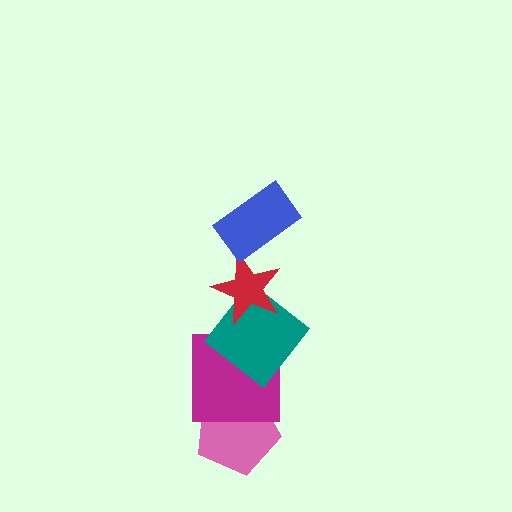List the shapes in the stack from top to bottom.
From top to bottom: the blue rectangle, the red star, the teal diamond, the magenta square, the pink pentagon.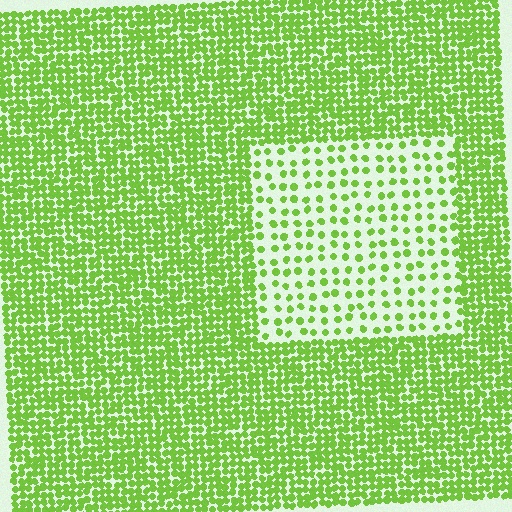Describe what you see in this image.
The image contains small lime elements arranged at two different densities. A rectangle-shaped region is visible where the elements are less densely packed than the surrounding area.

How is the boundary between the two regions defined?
The boundary is defined by a change in element density (approximately 2.8x ratio). All elements are the same color, size, and shape.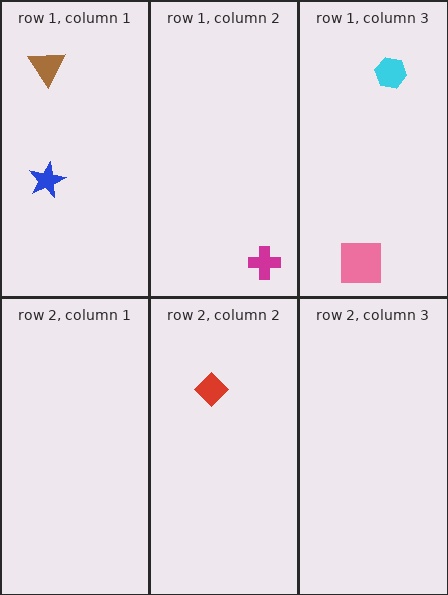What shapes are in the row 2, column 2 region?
The red diamond.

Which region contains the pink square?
The row 1, column 3 region.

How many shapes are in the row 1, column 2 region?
1.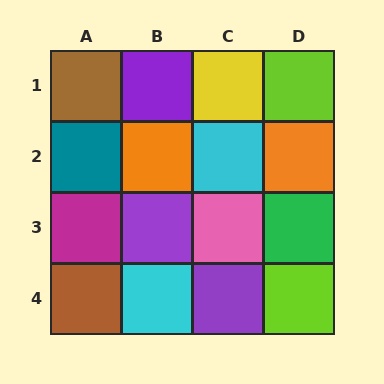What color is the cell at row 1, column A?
Brown.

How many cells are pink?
1 cell is pink.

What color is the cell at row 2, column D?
Orange.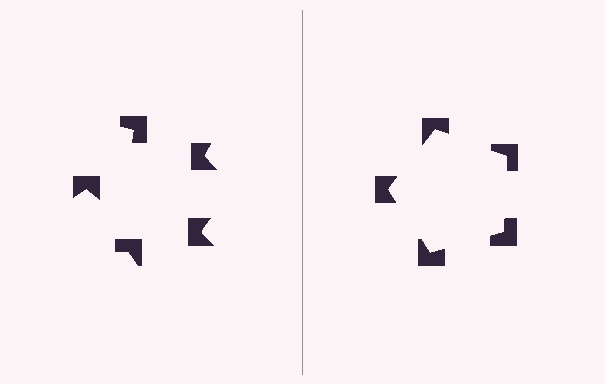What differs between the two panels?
The notched squares are positioned identically on both sides; only the wedge orientations differ. On the right they align to a pentagon; on the left they are misaligned.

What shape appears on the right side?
An illusory pentagon.